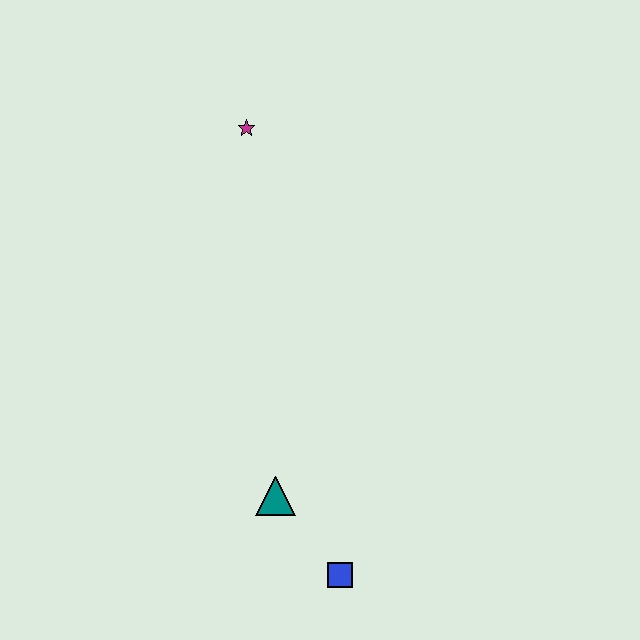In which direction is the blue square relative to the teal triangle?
The blue square is below the teal triangle.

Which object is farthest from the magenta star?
The blue square is farthest from the magenta star.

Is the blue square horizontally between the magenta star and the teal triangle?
No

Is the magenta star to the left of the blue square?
Yes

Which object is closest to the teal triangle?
The blue square is closest to the teal triangle.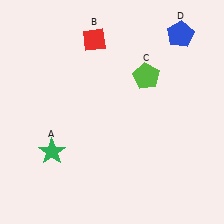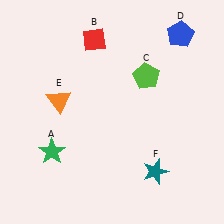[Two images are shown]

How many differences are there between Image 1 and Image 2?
There are 2 differences between the two images.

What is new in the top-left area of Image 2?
An orange triangle (E) was added in the top-left area of Image 2.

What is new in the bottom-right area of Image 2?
A teal star (F) was added in the bottom-right area of Image 2.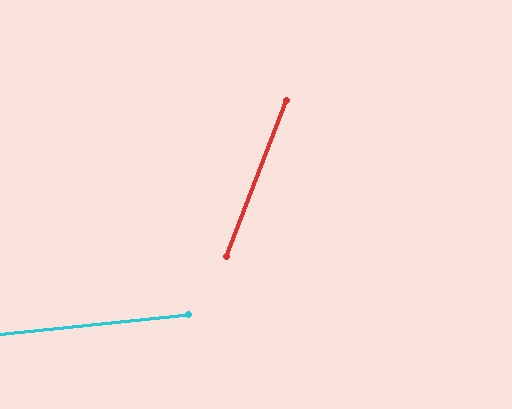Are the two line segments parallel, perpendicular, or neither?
Neither parallel nor perpendicular — they differ by about 63°.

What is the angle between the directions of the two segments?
Approximately 63 degrees.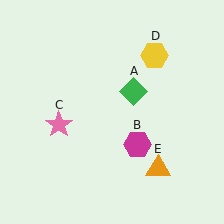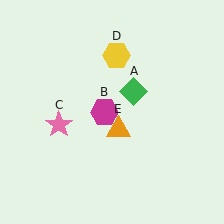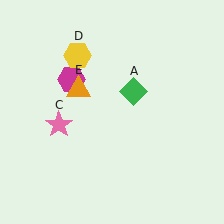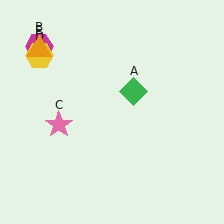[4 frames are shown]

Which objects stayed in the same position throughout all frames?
Green diamond (object A) and pink star (object C) remained stationary.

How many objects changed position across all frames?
3 objects changed position: magenta hexagon (object B), yellow hexagon (object D), orange triangle (object E).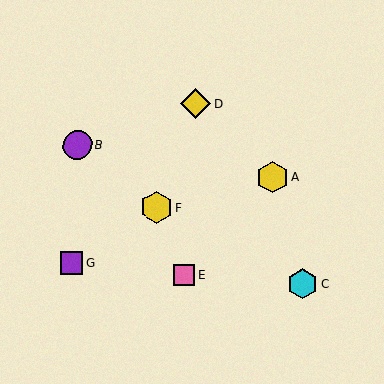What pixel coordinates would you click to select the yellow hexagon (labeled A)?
Click at (273, 177) to select the yellow hexagon A.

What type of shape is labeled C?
Shape C is a cyan hexagon.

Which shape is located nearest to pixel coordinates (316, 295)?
The cyan hexagon (labeled C) at (303, 284) is nearest to that location.